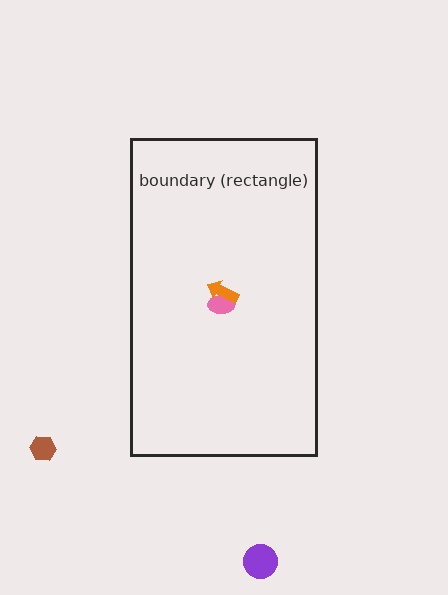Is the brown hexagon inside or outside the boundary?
Outside.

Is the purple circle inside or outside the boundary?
Outside.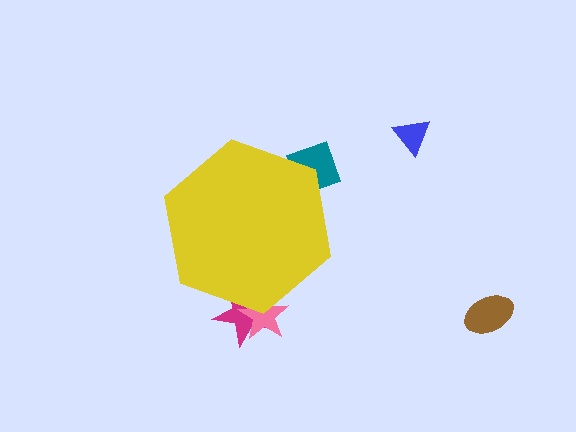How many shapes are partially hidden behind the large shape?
3 shapes are partially hidden.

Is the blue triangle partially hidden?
No, the blue triangle is fully visible.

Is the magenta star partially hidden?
Yes, the magenta star is partially hidden behind the yellow hexagon.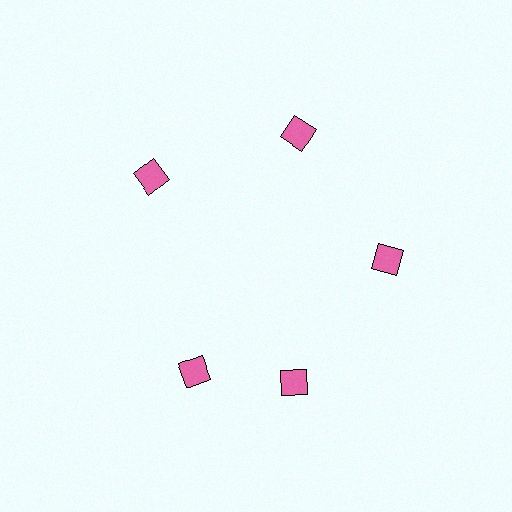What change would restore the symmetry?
The symmetry would be restored by rotating it back into even spacing with its neighbors so that all 5 diamonds sit at equal angles and equal distance from the center.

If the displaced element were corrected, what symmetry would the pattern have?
It would have 5-fold rotational symmetry — the pattern would map onto itself every 72 degrees.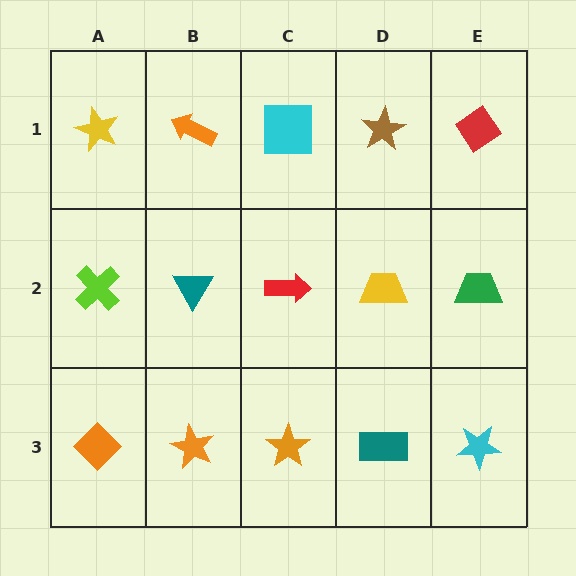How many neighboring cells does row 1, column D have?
3.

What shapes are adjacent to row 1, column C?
A red arrow (row 2, column C), an orange arrow (row 1, column B), a brown star (row 1, column D).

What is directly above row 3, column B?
A teal triangle.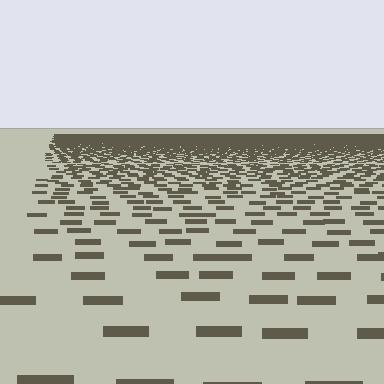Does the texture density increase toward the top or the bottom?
Density increases toward the top.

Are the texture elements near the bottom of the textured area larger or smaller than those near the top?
Larger. Near the bottom, elements are closer to the viewer and appear at a bigger on-screen size.